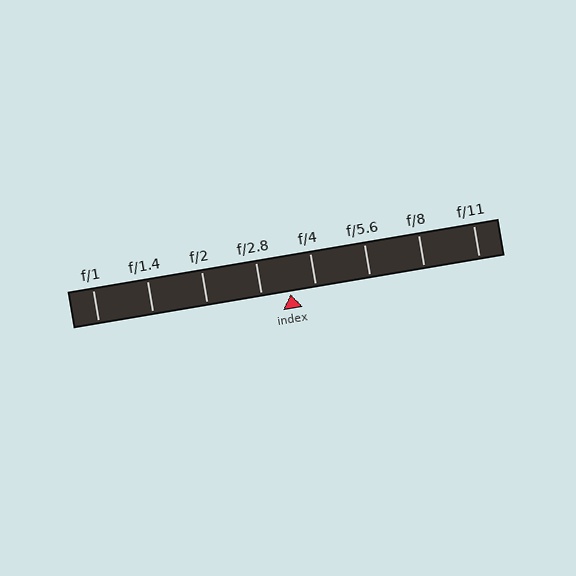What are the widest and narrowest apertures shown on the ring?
The widest aperture shown is f/1 and the narrowest is f/11.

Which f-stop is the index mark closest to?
The index mark is closest to f/4.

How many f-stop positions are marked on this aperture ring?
There are 8 f-stop positions marked.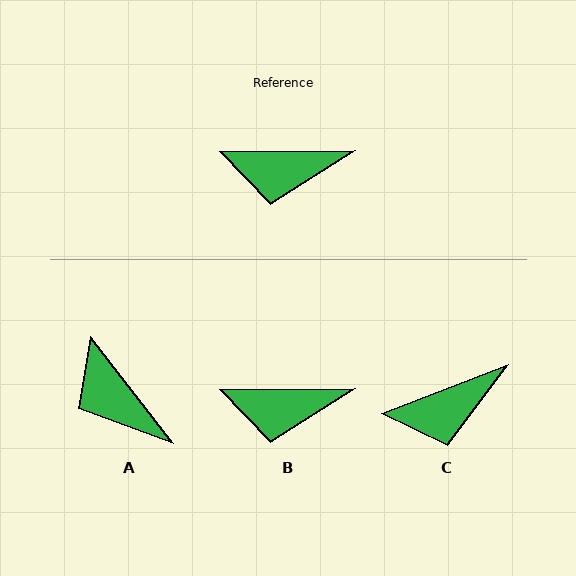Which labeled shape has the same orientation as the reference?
B.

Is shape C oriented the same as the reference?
No, it is off by about 21 degrees.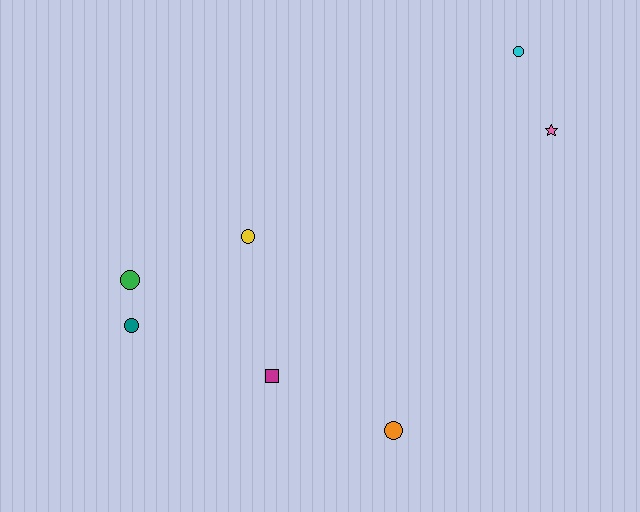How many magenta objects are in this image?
There is 1 magenta object.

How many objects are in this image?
There are 7 objects.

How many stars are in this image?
There is 1 star.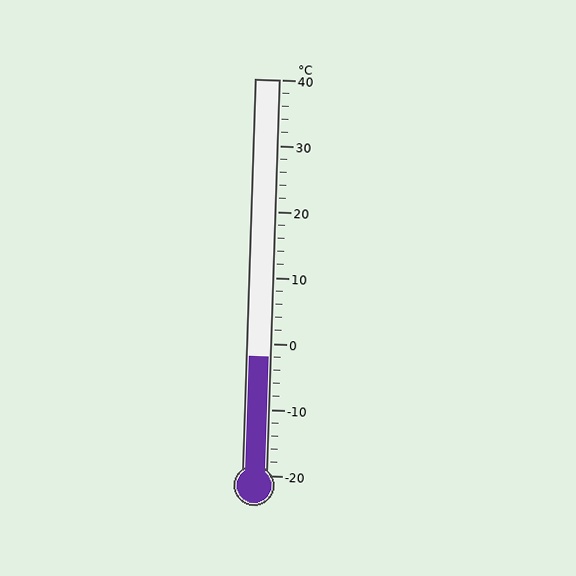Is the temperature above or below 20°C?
The temperature is below 20°C.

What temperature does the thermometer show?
The thermometer shows approximately -2°C.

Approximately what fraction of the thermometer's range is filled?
The thermometer is filled to approximately 30% of its range.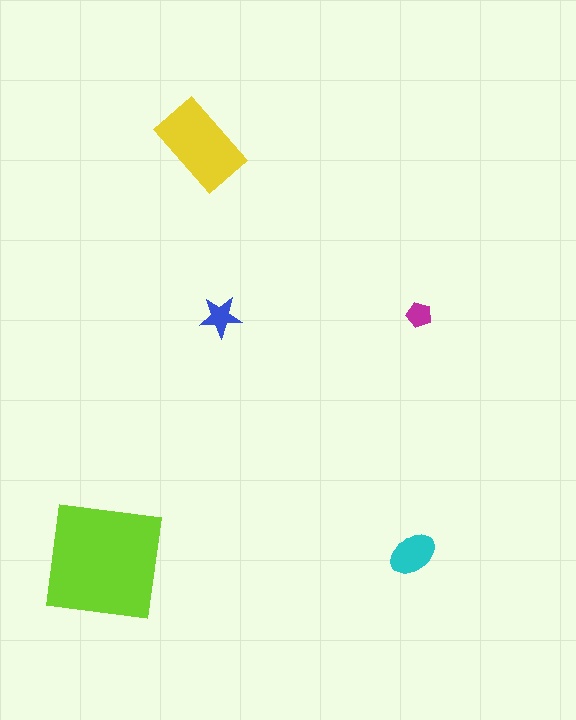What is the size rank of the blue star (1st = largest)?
4th.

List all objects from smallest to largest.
The magenta pentagon, the blue star, the cyan ellipse, the yellow rectangle, the lime square.